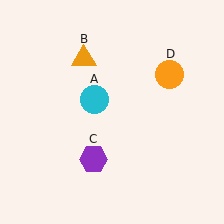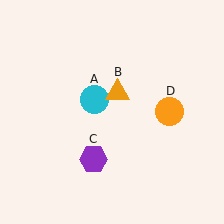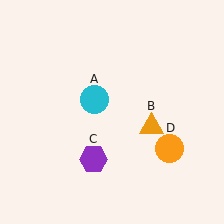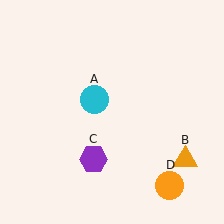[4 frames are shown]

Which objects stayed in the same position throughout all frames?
Cyan circle (object A) and purple hexagon (object C) remained stationary.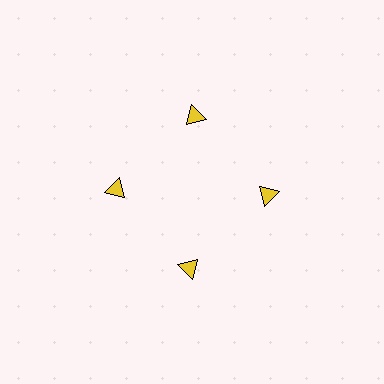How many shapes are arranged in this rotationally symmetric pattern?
There are 4 shapes, arranged in 4 groups of 1.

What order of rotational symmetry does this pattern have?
This pattern has 4-fold rotational symmetry.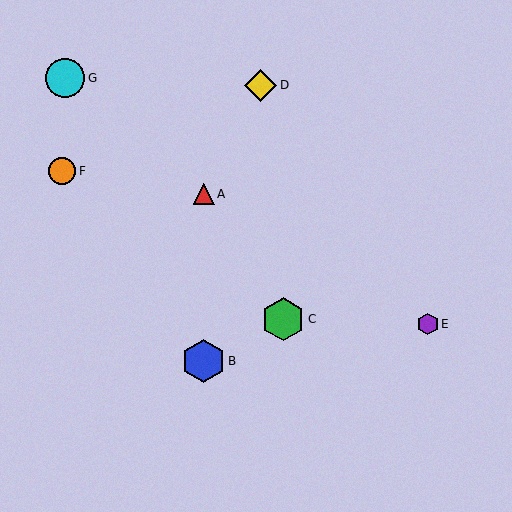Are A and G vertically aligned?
No, A is at x≈204 and G is at x≈65.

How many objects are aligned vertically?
2 objects (A, B) are aligned vertically.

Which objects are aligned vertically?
Objects A, B are aligned vertically.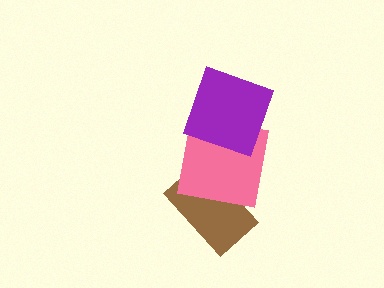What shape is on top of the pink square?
The purple square is on top of the pink square.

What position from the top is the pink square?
The pink square is 2nd from the top.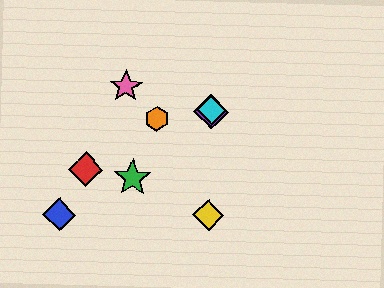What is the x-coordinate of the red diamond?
The red diamond is at x≈86.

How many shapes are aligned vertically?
3 shapes (the yellow diamond, the purple diamond, the cyan diamond) are aligned vertically.